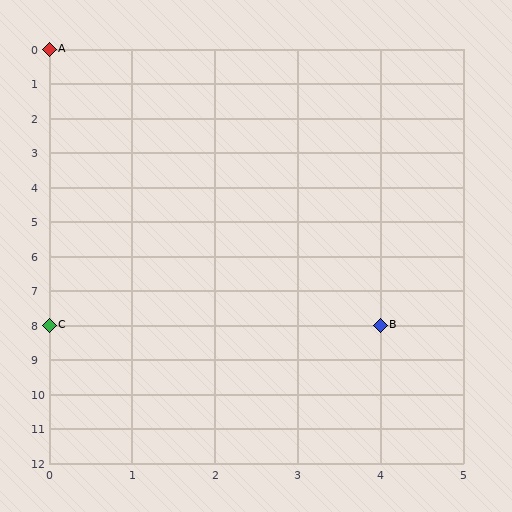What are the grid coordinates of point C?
Point C is at grid coordinates (0, 8).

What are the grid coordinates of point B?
Point B is at grid coordinates (4, 8).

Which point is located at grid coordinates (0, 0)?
Point A is at (0, 0).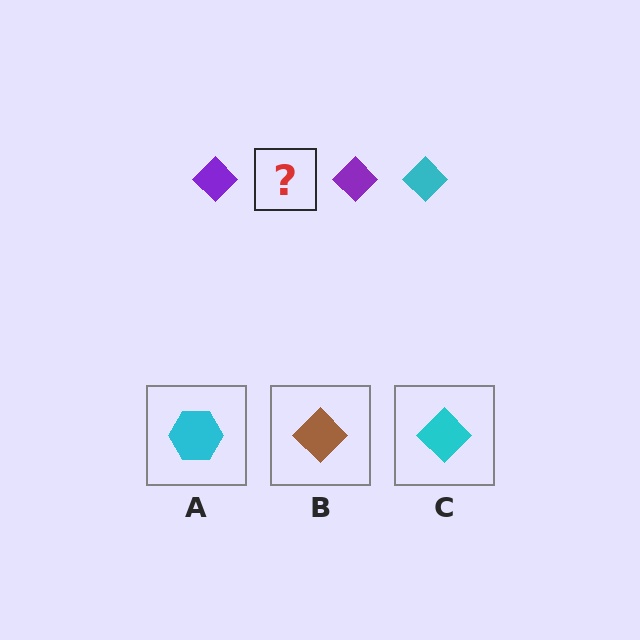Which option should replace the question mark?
Option C.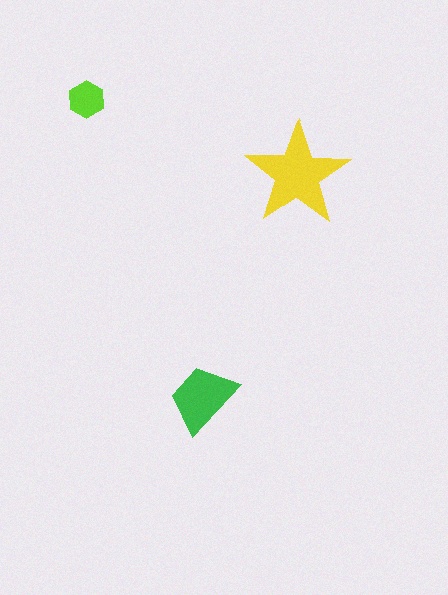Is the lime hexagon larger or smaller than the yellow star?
Smaller.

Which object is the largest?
The yellow star.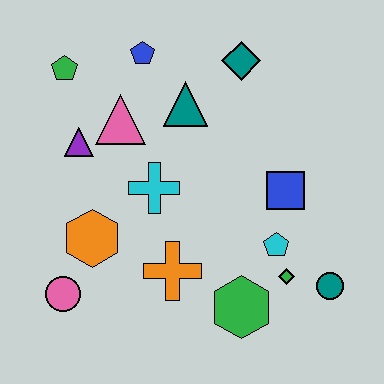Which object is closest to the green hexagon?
The green diamond is closest to the green hexagon.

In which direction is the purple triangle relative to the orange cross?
The purple triangle is above the orange cross.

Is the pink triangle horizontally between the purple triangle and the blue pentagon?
Yes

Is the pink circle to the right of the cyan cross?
No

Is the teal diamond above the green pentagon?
Yes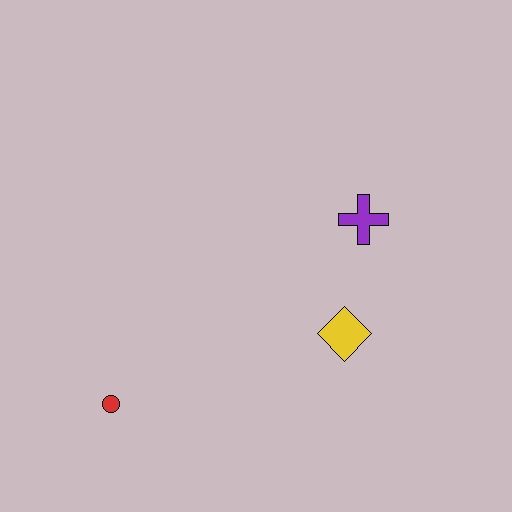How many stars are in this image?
There are no stars.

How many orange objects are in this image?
There are no orange objects.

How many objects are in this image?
There are 3 objects.